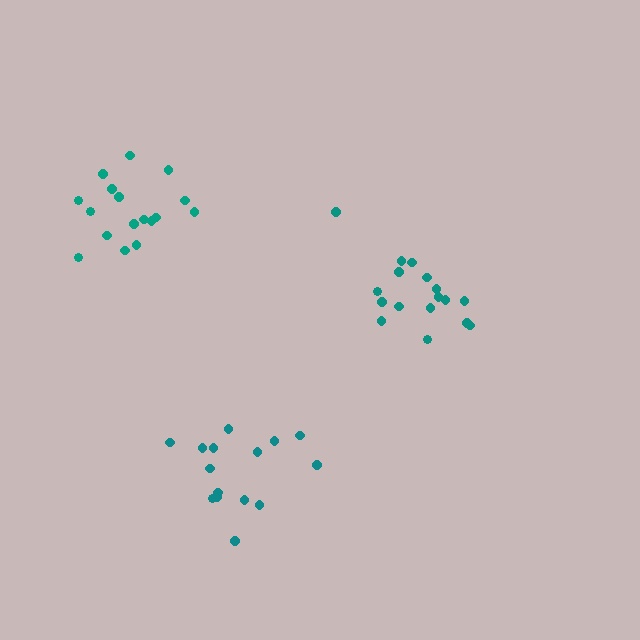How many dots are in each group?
Group 1: 17 dots, Group 2: 15 dots, Group 3: 17 dots (49 total).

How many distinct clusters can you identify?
There are 3 distinct clusters.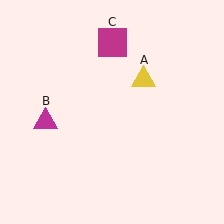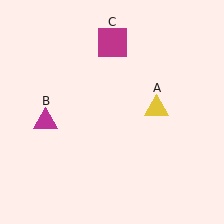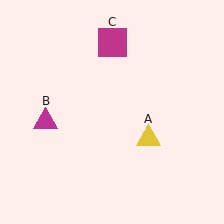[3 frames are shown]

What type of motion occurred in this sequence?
The yellow triangle (object A) rotated clockwise around the center of the scene.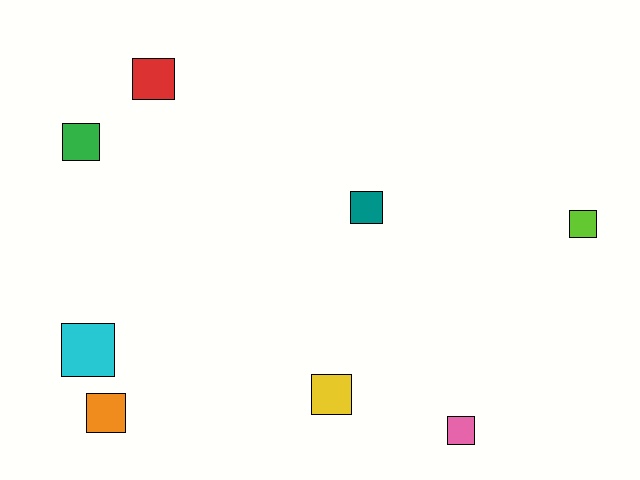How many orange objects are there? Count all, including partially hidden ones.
There is 1 orange object.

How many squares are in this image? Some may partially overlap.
There are 8 squares.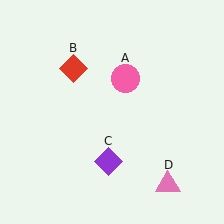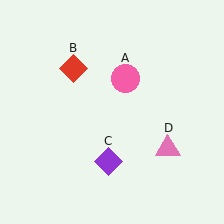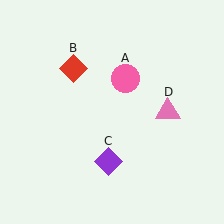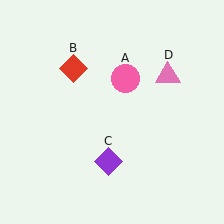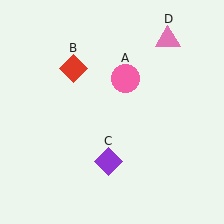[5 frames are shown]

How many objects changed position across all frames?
1 object changed position: pink triangle (object D).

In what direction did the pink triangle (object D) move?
The pink triangle (object D) moved up.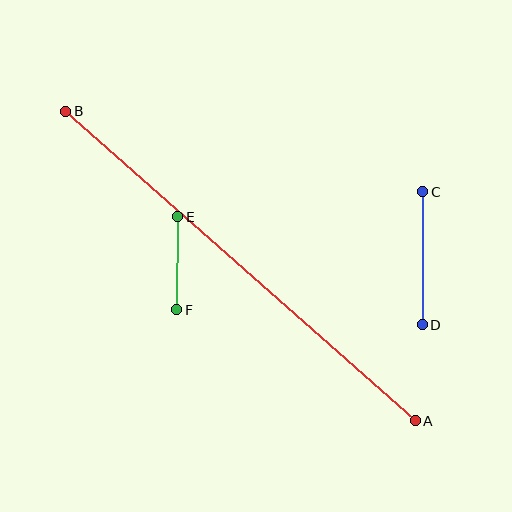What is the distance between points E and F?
The distance is approximately 93 pixels.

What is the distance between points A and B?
The distance is approximately 467 pixels.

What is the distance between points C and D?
The distance is approximately 133 pixels.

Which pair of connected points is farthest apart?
Points A and B are farthest apart.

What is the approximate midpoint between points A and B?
The midpoint is at approximately (240, 266) pixels.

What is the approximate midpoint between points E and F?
The midpoint is at approximately (177, 263) pixels.